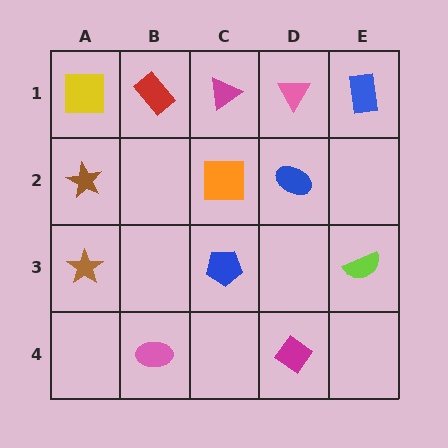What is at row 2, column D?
A blue ellipse.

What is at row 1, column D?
A pink triangle.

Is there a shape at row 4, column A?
No, that cell is empty.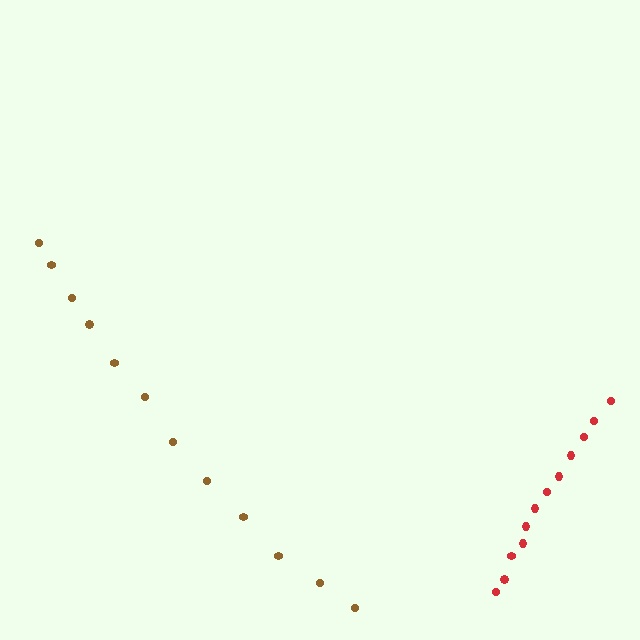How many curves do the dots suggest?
There are 2 distinct paths.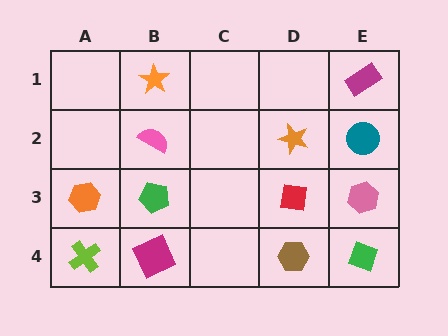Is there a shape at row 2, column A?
No, that cell is empty.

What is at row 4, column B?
A magenta square.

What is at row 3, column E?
A pink hexagon.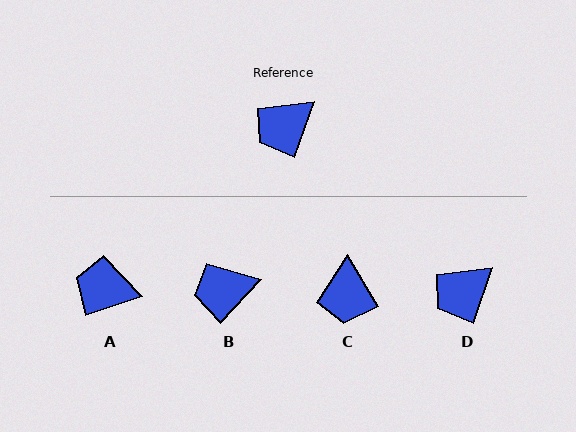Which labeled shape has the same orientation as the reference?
D.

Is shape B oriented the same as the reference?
No, it is off by about 23 degrees.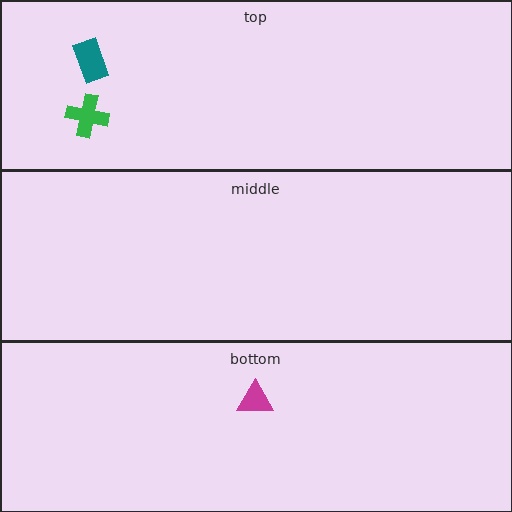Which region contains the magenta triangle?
The bottom region.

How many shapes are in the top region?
2.